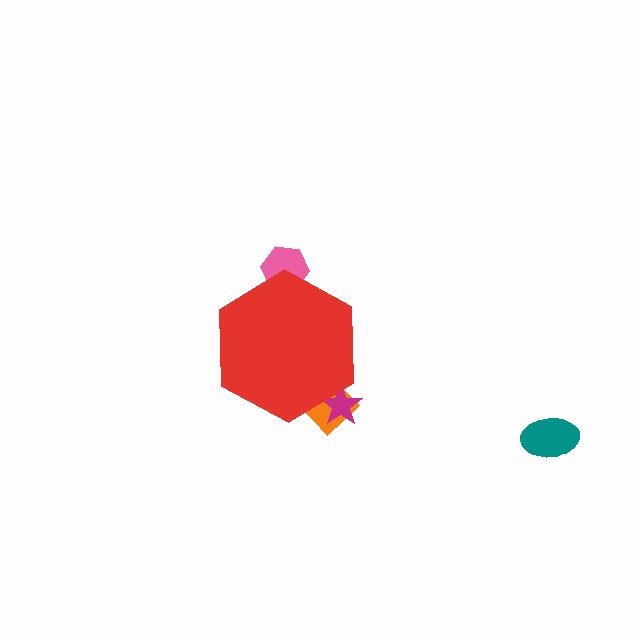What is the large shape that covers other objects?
A red hexagon.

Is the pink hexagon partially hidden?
Yes, the pink hexagon is partially hidden behind the red hexagon.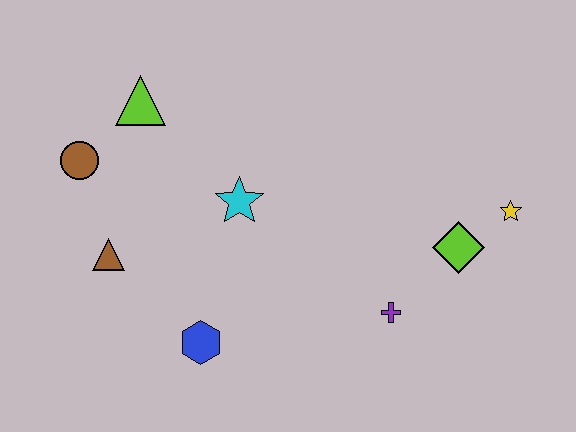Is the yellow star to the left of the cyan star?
No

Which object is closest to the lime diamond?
The yellow star is closest to the lime diamond.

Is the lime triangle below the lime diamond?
No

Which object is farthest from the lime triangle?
The yellow star is farthest from the lime triangle.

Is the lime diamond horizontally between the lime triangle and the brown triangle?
No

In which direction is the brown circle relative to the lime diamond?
The brown circle is to the left of the lime diamond.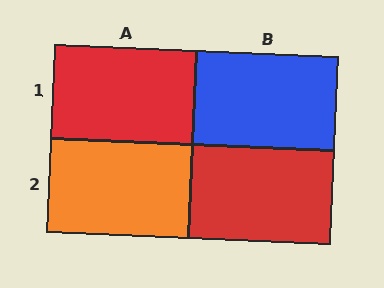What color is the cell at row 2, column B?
Red.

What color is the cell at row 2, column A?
Orange.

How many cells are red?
2 cells are red.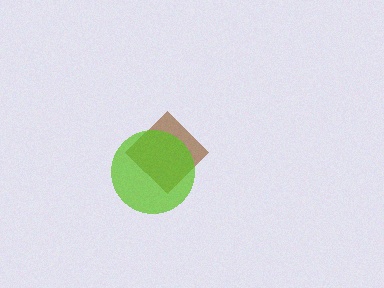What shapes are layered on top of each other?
The layered shapes are: a brown diamond, a lime circle.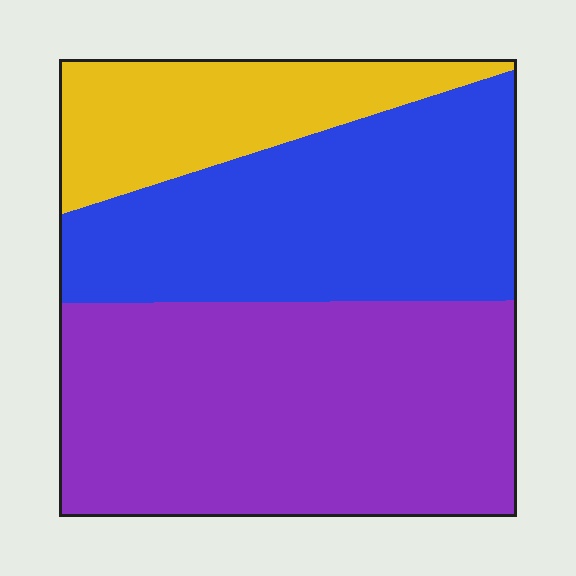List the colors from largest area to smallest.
From largest to smallest: purple, blue, yellow.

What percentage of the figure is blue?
Blue takes up about one third (1/3) of the figure.